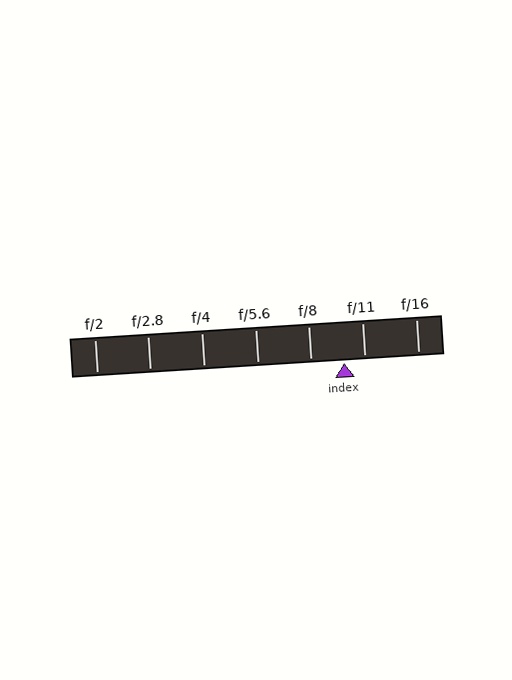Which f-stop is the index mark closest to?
The index mark is closest to f/11.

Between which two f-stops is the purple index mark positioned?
The index mark is between f/8 and f/11.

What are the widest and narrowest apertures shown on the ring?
The widest aperture shown is f/2 and the narrowest is f/16.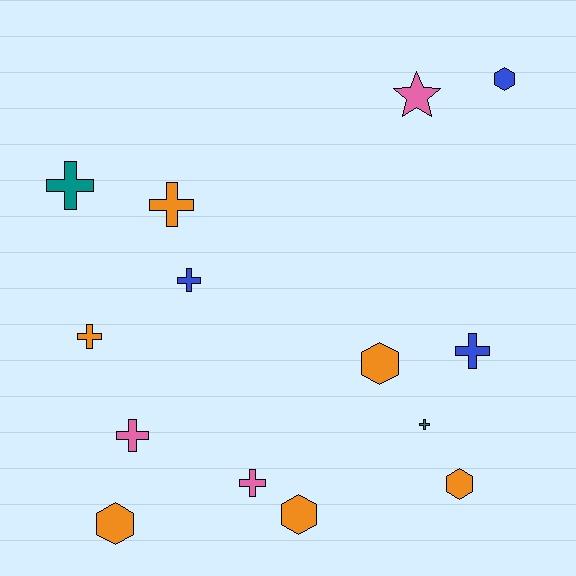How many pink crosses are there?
There are 2 pink crosses.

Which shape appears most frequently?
Cross, with 8 objects.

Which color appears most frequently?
Orange, with 6 objects.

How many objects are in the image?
There are 14 objects.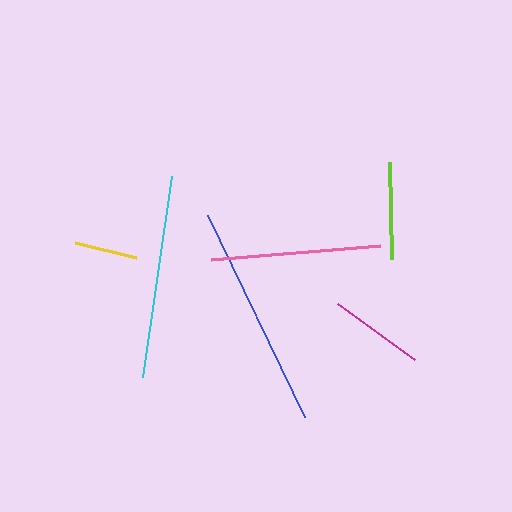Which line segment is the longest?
The blue line is the longest at approximately 224 pixels.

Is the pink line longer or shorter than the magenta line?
The pink line is longer than the magenta line.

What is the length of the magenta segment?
The magenta segment is approximately 94 pixels long.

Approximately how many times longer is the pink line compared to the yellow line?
The pink line is approximately 2.7 times the length of the yellow line.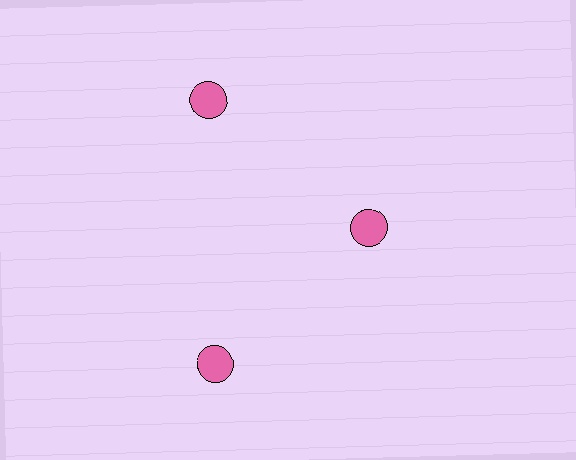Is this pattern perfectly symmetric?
No. The 3 pink circles are arranged in a ring, but one element near the 3 o'clock position is pulled inward toward the center, breaking the 3-fold rotational symmetry.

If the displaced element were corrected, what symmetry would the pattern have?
It would have 3-fold rotational symmetry — the pattern would map onto itself every 120 degrees.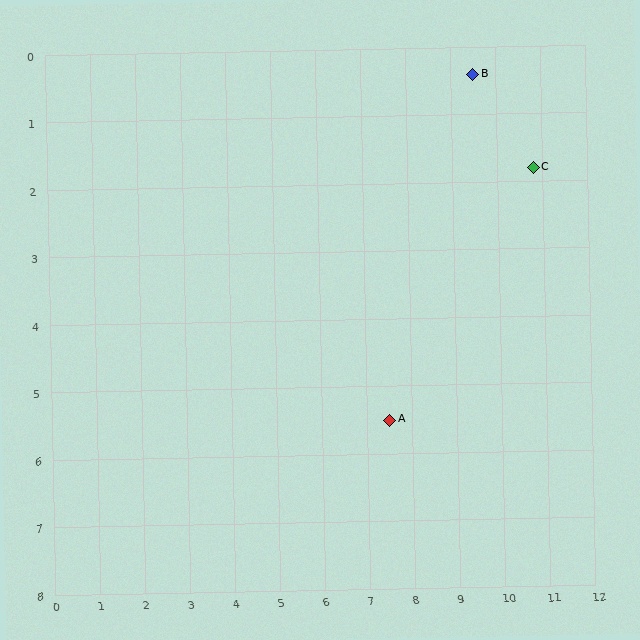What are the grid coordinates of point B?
Point B is at approximately (9.5, 0.4).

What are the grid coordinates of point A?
Point A is at approximately (7.5, 5.5).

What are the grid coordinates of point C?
Point C is at approximately (10.8, 1.8).